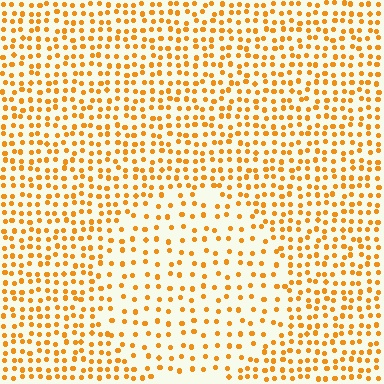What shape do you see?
I see a circle.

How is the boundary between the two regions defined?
The boundary is defined by a change in element density (approximately 1.8x ratio). All elements are the same color, size, and shape.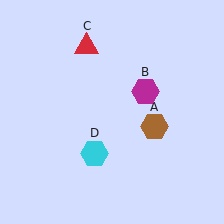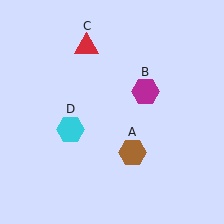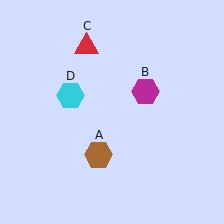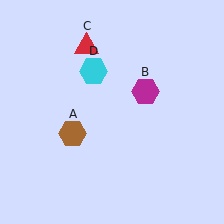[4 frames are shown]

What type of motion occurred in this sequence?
The brown hexagon (object A), cyan hexagon (object D) rotated clockwise around the center of the scene.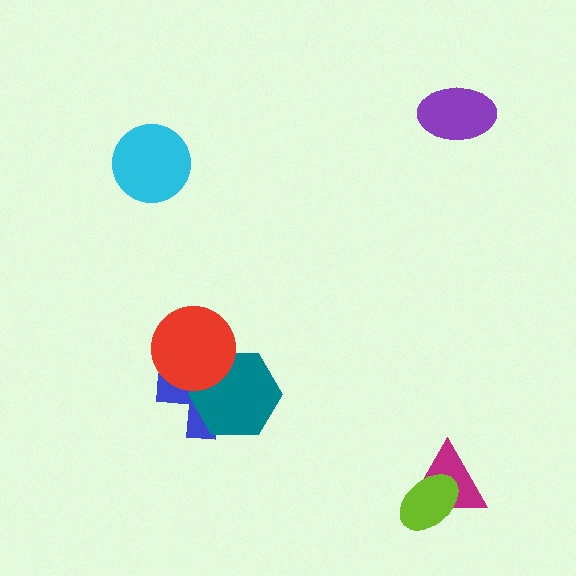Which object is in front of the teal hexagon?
The red circle is in front of the teal hexagon.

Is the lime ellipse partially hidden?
No, no other shape covers it.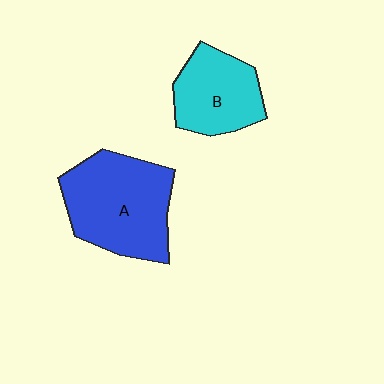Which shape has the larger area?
Shape A (blue).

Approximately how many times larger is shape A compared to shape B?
Approximately 1.5 times.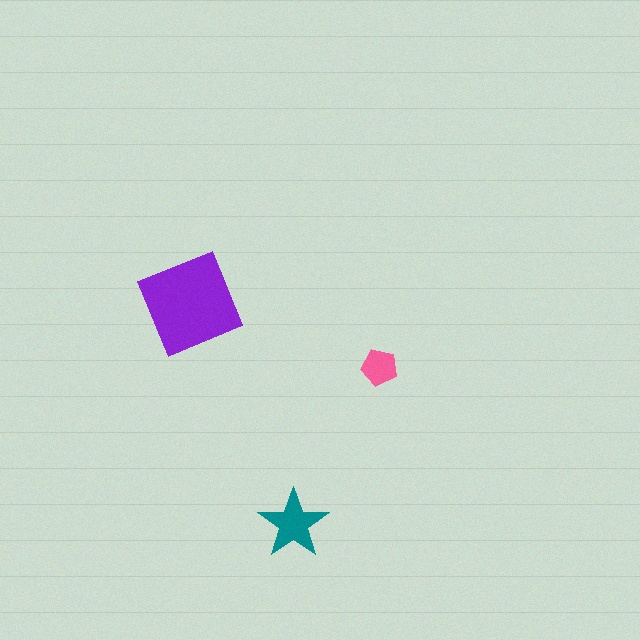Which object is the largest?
The purple square.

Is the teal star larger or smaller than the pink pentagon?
Larger.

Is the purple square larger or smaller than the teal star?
Larger.